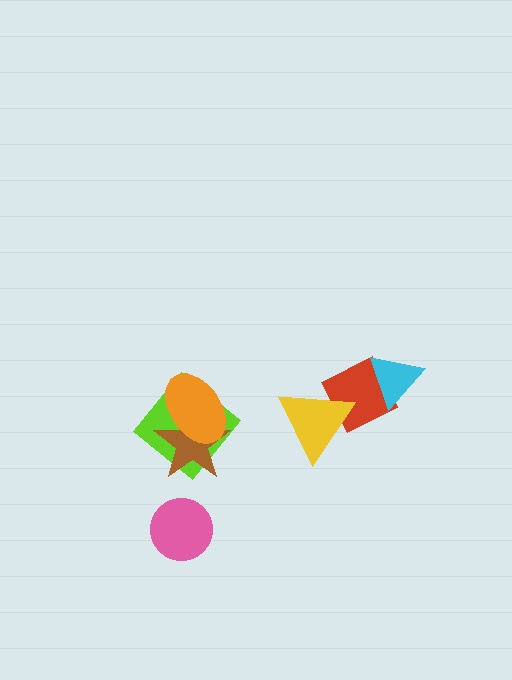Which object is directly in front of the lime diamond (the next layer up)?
The brown star is directly in front of the lime diamond.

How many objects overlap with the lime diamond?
2 objects overlap with the lime diamond.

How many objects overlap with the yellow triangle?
1 object overlaps with the yellow triangle.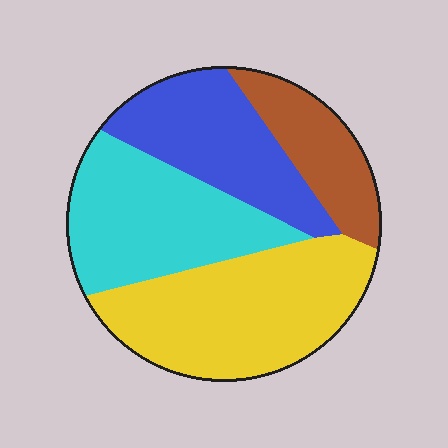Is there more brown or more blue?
Blue.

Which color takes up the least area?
Brown, at roughly 15%.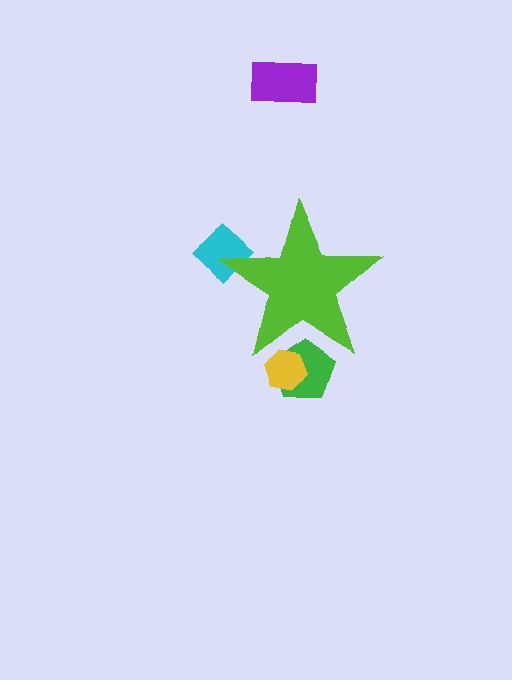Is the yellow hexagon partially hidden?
Yes, the yellow hexagon is partially hidden behind the lime star.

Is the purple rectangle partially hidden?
No, the purple rectangle is fully visible.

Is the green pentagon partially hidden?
Yes, the green pentagon is partially hidden behind the lime star.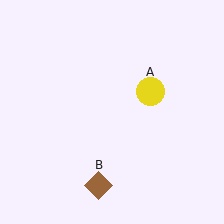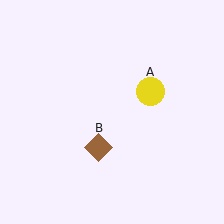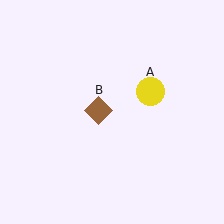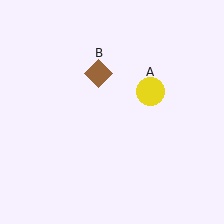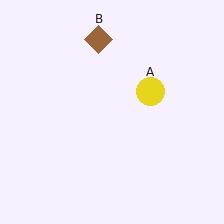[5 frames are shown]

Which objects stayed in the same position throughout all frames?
Yellow circle (object A) remained stationary.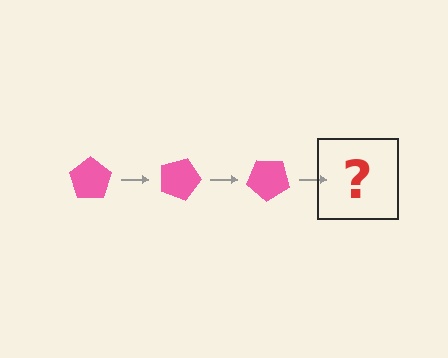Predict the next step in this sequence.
The next step is a pink pentagon rotated 60 degrees.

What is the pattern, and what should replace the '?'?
The pattern is that the pentagon rotates 20 degrees each step. The '?' should be a pink pentagon rotated 60 degrees.